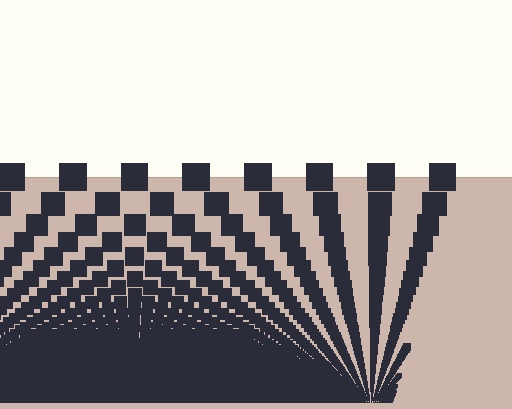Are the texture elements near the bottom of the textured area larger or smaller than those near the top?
Smaller. The gradient is inverted — elements near the bottom are smaller and denser.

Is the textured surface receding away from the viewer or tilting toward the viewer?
The surface appears to tilt toward the viewer. Texture elements get larger and sparser toward the top.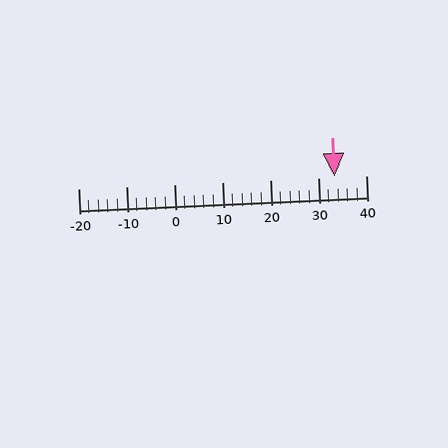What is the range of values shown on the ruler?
The ruler shows values from -20 to 40.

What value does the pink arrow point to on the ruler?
The pink arrow points to approximately 33.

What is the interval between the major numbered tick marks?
The major tick marks are spaced 10 units apart.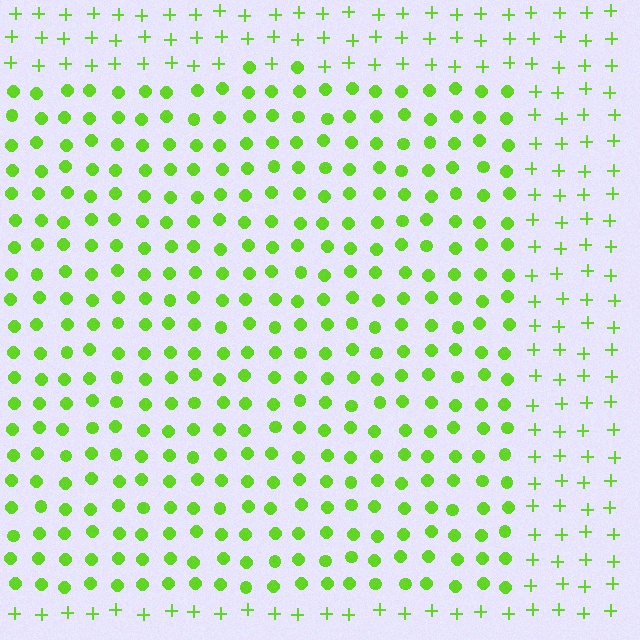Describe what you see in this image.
The image is filled with small lime elements arranged in a uniform grid. A rectangle-shaped region contains circles, while the surrounding area contains plus signs. The boundary is defined purely by the change in element shape.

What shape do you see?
I see a rectangle.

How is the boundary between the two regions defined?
The boundary is defined by a change in element shape: circles inside vs. plus signs outside. All elements share the same color and spacing.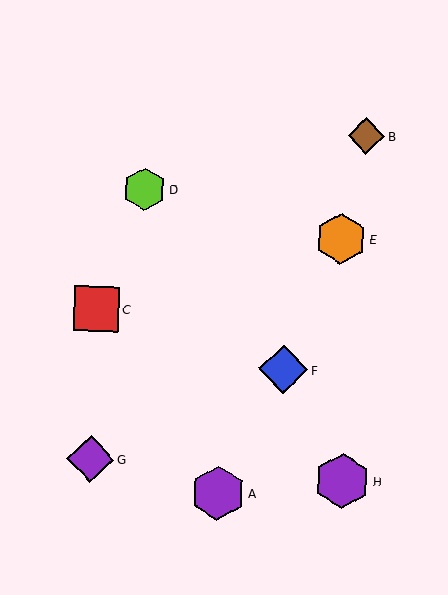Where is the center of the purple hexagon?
The center of the purple hexagon is at (342, 481).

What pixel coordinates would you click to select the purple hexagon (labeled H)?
Click at (342, 481) to select the purple hexagon H.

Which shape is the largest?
The purple hexagon (labeled H) is the largest.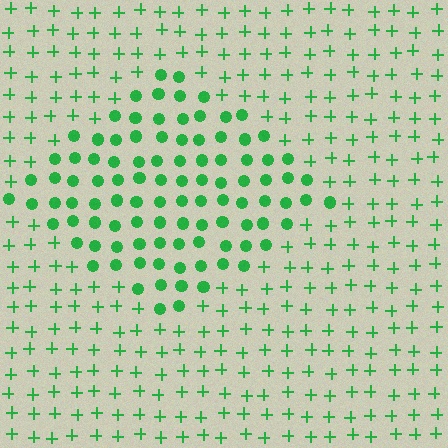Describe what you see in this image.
The image is filled with small green elements arranged in a uniform grid. A diamond-shaped region contains circles, while the surrounding area contains plus signs. The boundary is defined purely by the change in element shape.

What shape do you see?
I see a diamond.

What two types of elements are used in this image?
The image uses circles inside the diamond region and plus signs outside it.